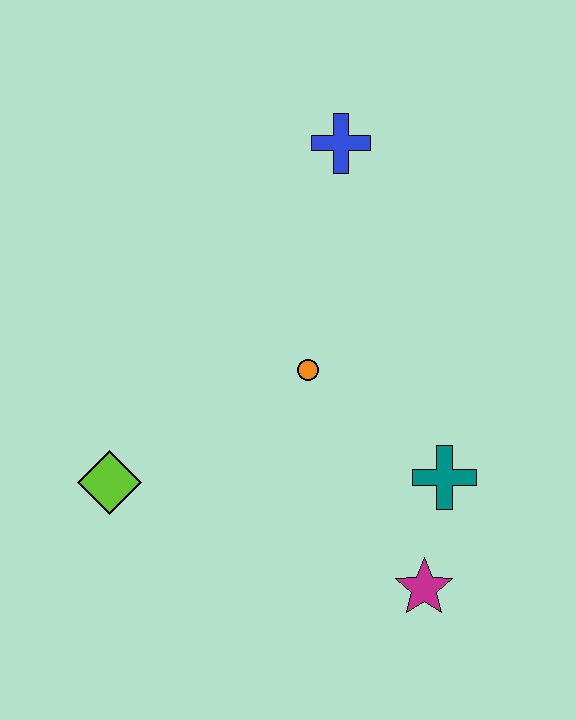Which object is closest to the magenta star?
The teal cross is closest to the magenta star.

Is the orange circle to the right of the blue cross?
No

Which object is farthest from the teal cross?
The blue cross is farthest from the teal cross.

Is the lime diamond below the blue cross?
Yes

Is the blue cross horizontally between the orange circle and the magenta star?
Yes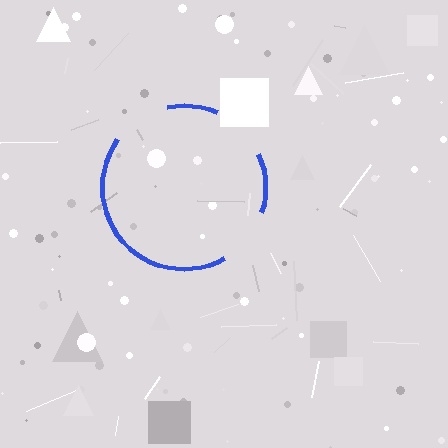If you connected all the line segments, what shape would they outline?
They would outline a circle.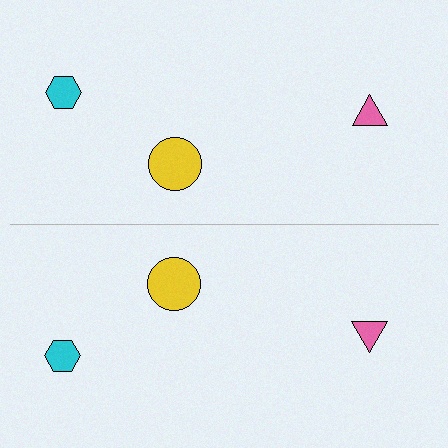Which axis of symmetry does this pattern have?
The pattern has a horizontal axis of symmetry running through the center of the image.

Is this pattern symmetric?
Yes, this pattern has bilateral (reflection) symmetry.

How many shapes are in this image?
There are 6 shapes in this image.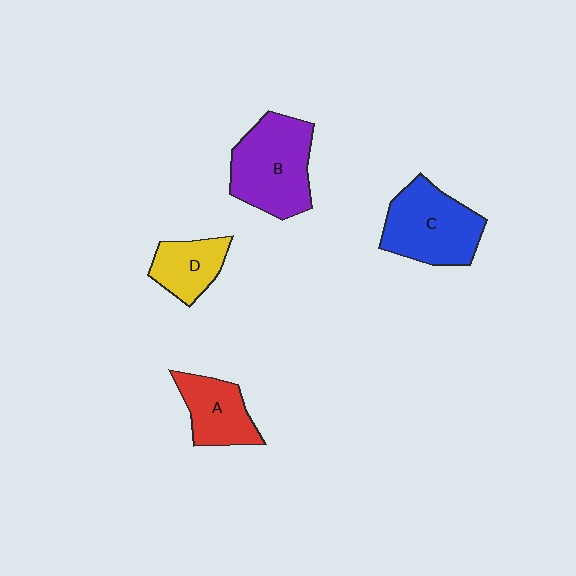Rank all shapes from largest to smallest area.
From largest to smallest: B (purple), C (blue), A (red), D (yellow).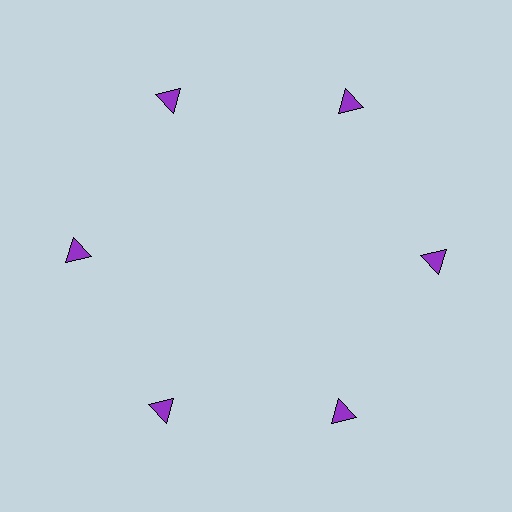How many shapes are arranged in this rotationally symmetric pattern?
There are 6 shapes, arranged in 6 groups of 1.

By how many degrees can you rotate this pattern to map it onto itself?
The pattern maps onto itself every 60 degrees of rotation.